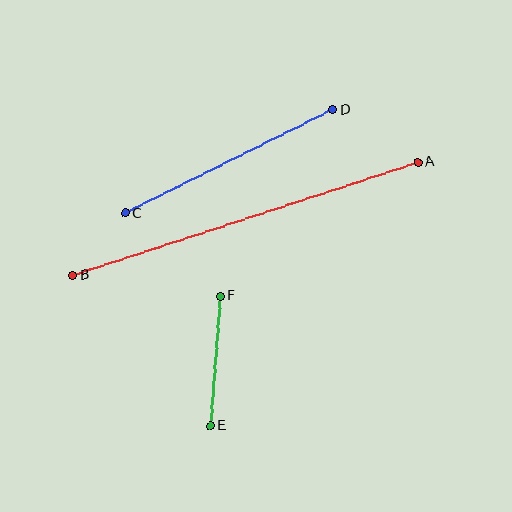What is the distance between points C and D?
The distance is approximately 232 pixels.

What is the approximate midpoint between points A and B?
The midpoint is at approximately (245, 219) pixels.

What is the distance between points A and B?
The distance is approximately 363 pixels.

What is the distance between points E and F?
The distance is approximately 130 pixels.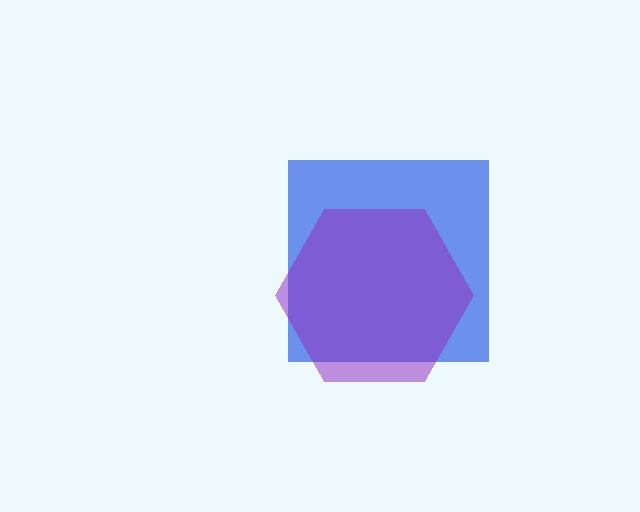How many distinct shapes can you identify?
There are 2 distinct shapes: a blue square, a purple hexagon.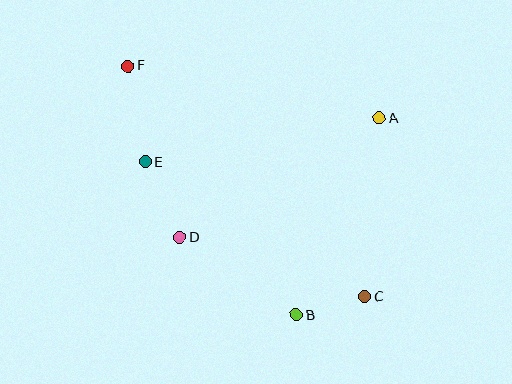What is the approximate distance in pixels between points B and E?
The distance between B and E is approximately 215 pixels.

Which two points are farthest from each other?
Points C and F are farthest from each other.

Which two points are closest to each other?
Points B and C are closest to each other.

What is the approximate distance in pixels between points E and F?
The distance between E and F is approximately 98 pixels.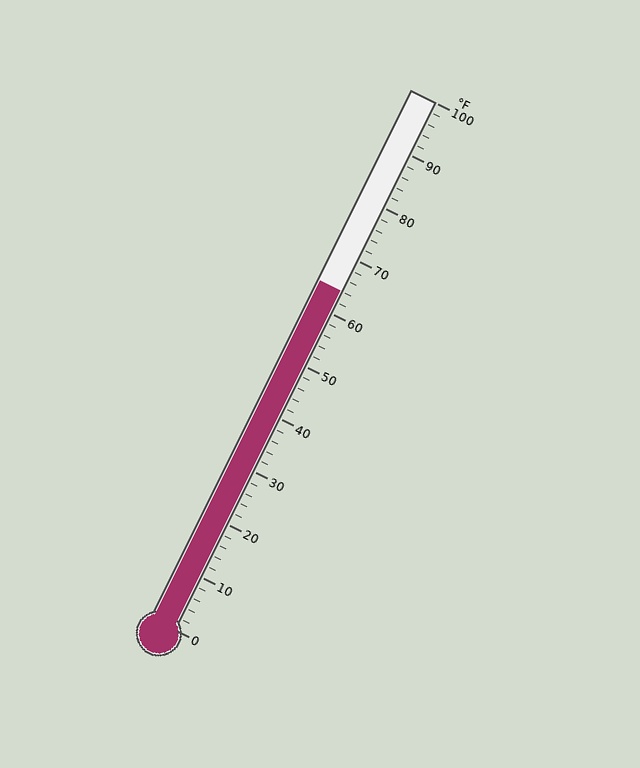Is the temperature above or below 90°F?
The temperature is below 90°F.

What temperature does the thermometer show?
The thermometer shows approximately 64°F.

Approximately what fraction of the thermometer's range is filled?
The thermometer is filled to approximately 65% of its range.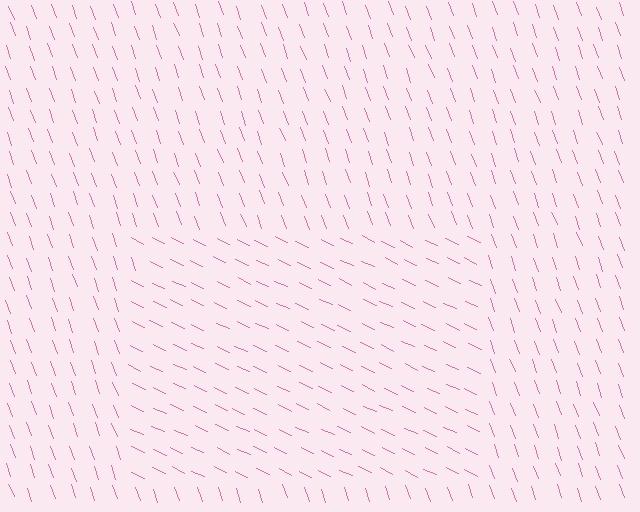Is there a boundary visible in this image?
Yes, there is a texture boundary formed by a change in line orientation.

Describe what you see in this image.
The image is filled with small pink line segments. A rectangle region in the image has lines oriented differently from the surrounding lines, creating a visible texture boundary.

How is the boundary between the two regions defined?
The boundary is defined purely by a change in line orientation (approximately 45 degrees difference). All lines are the same color and thickness.